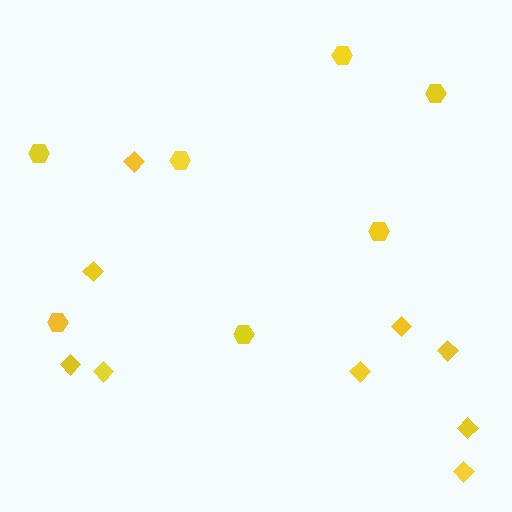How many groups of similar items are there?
There are 2 groups: one group of hexagons (7) and one group of diamonds (9).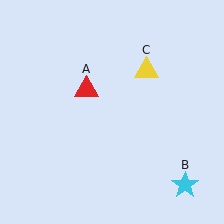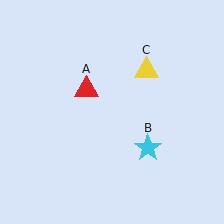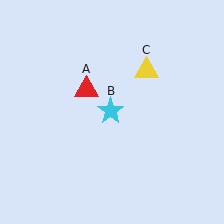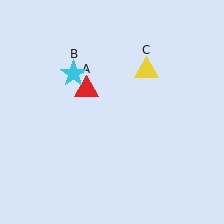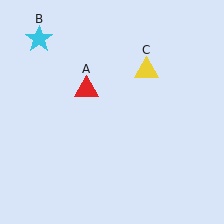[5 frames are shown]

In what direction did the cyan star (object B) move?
The cyan star (object B) moved up and to the left.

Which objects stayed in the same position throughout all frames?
Red triangle (object A) and yellow triangle (object C) remained stationary.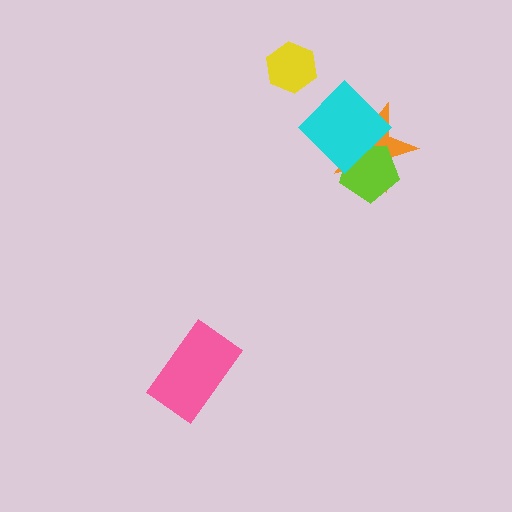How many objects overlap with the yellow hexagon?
0 objects overlap with the yellow hexagon.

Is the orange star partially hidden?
Yes, it is partially covered by another shape.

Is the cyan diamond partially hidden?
No, no other shape covers it.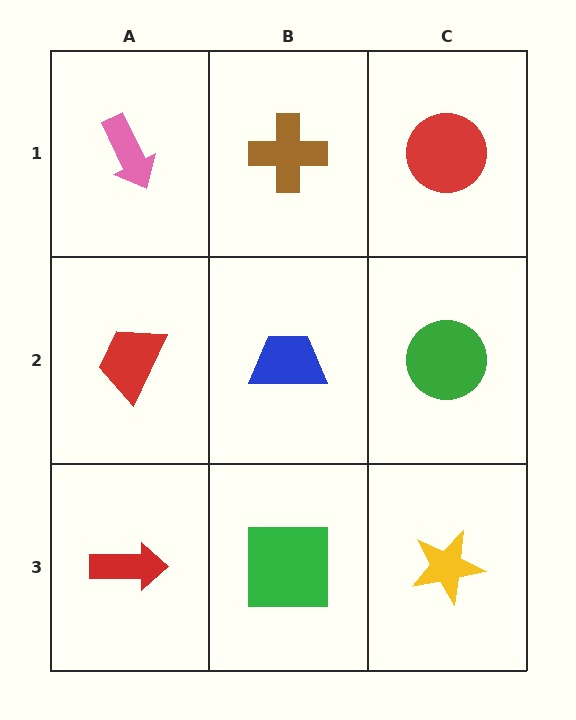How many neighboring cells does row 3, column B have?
3.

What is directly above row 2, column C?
A red circle.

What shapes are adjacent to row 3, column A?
A red trapezoid (row 2, column A), a green square (row 3, column B).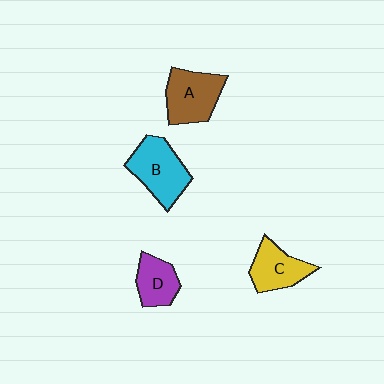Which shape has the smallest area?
Shape D (purple).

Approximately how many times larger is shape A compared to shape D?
Approximately 1.4 times.